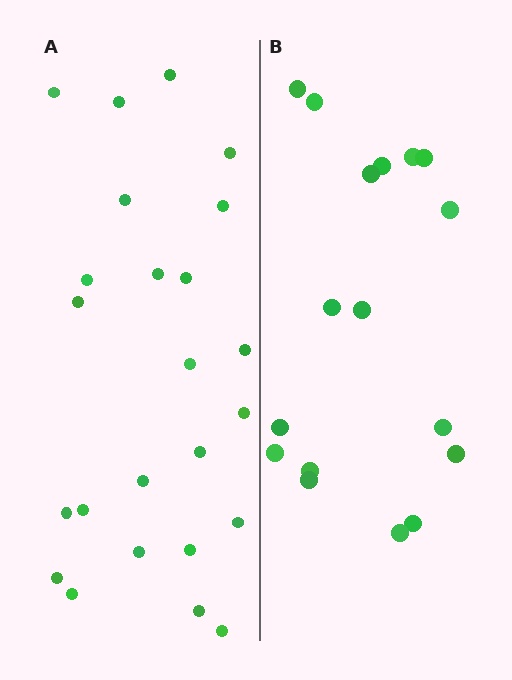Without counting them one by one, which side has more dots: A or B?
Region A (the left region) has more dots.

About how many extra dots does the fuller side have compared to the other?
Region A has roughly 8 or so more dots than region B.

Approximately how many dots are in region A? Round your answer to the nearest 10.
About 20 dots. (The exact count is 24, which rounds to 20.)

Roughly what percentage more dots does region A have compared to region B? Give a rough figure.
About 40% more.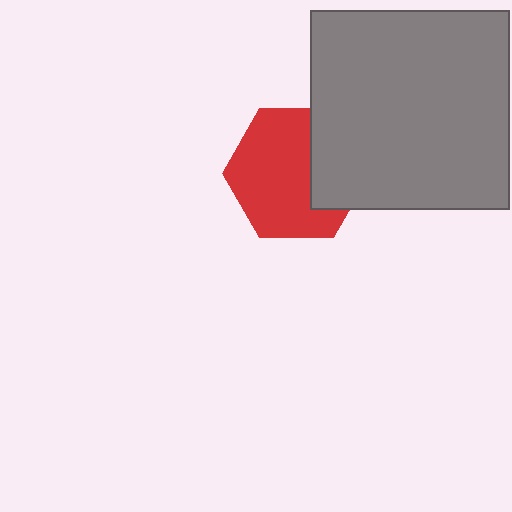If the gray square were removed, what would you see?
You would see the complete red hexagon.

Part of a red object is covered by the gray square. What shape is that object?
It is a hexagon.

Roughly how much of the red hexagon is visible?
Most of it is visible (roughly 68%).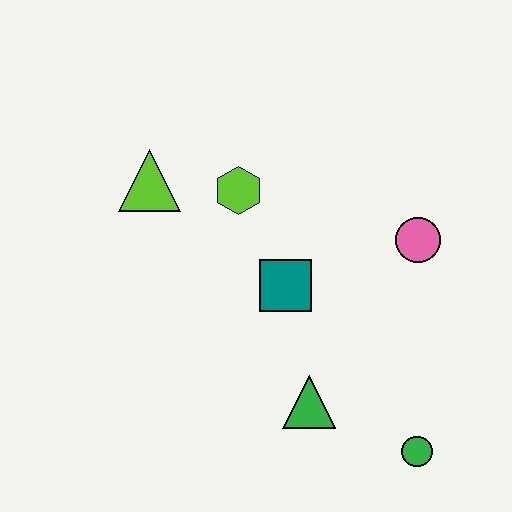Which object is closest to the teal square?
The lime hexagon is closest to the teal square.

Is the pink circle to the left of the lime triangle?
No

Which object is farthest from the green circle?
The lime triangle is farthest from the green circle.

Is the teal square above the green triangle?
Yes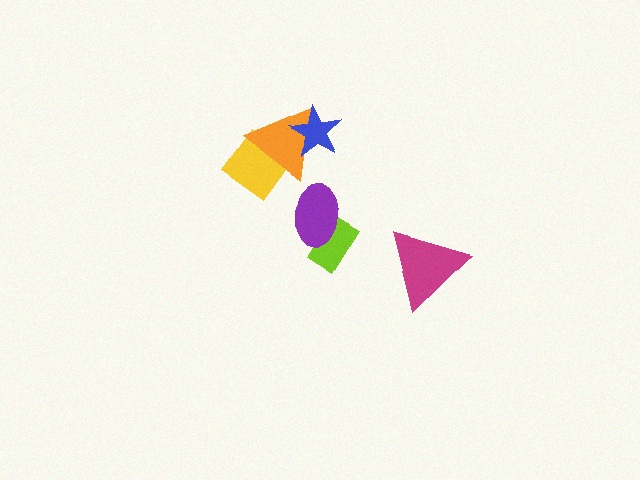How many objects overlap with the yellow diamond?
1 object overlaps with the yellow diamond.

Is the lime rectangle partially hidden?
Yes, it is partially covered by another shape.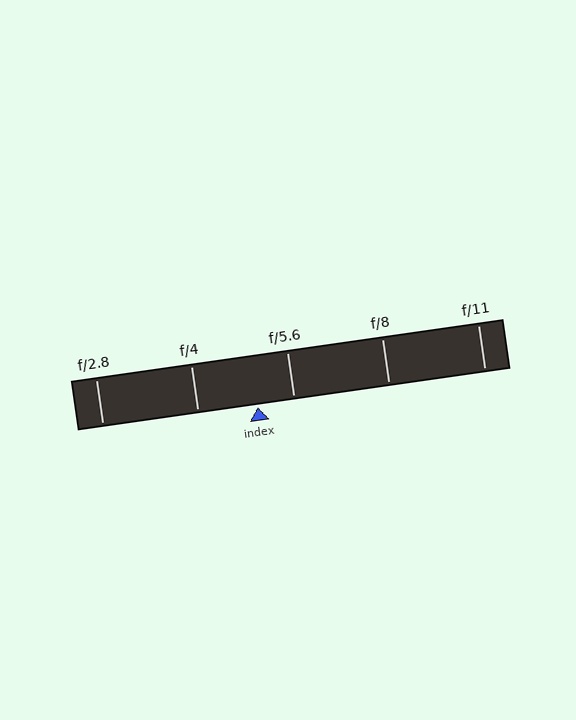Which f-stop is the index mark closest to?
The index mark is closest to f/5.6.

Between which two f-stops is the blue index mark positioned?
The index mark is between f/4 and f/5.6.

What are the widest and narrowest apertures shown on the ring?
The widest aperture shown is f/2.8 and the narrowest is f/11.